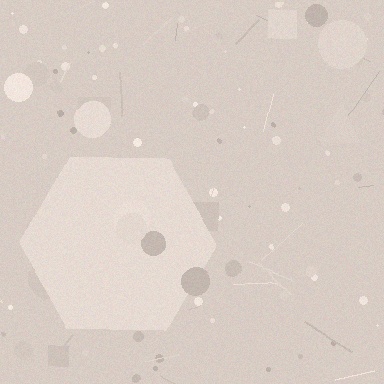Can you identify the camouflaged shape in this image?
The camouflaged shape is a hexagon.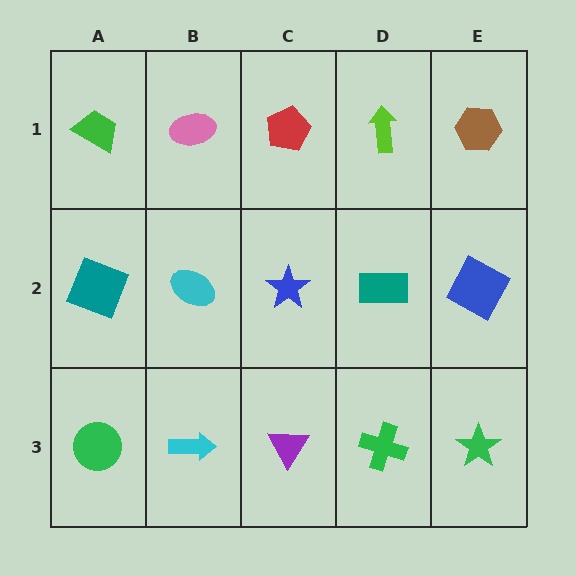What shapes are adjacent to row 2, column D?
A lime arrow (row 1, column D), a green cross (row 3, column D), a blue star (row 2, column C), a blue square (row 2, column E).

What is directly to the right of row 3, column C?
A green cross.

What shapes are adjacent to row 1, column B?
A cyan ellipse (row 2, column B), a green trapezoid (row 1, column A), a red pentagon (row 1, column C).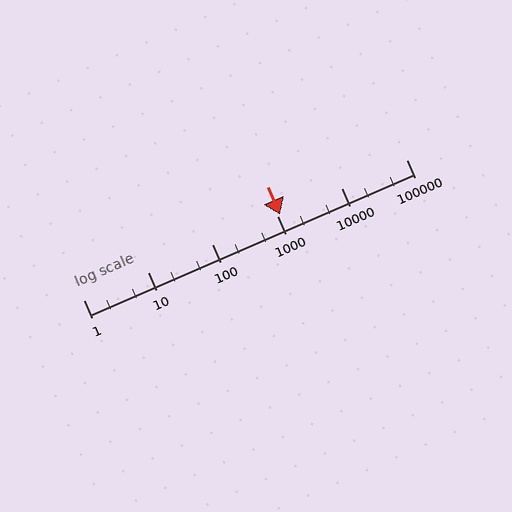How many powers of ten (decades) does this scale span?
The scale spans 5 decades, from 1 to 100000.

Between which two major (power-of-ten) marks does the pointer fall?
The pointer is between 1000 and 10000.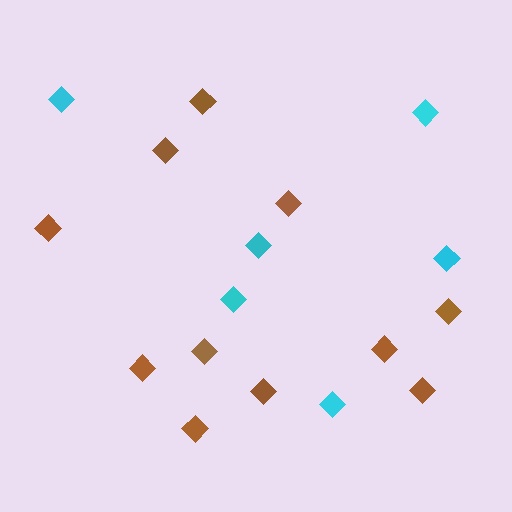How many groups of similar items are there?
There are 2 groups: one group of brown diamonds (11) and one group of cyan diamonds (6).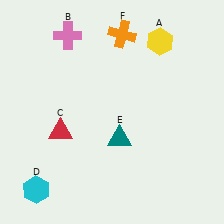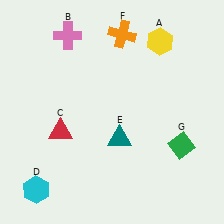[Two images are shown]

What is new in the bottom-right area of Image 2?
A green diamond (G) was added in the bottom-right area of Image 2.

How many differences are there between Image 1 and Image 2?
There is 1 difference between the two images.